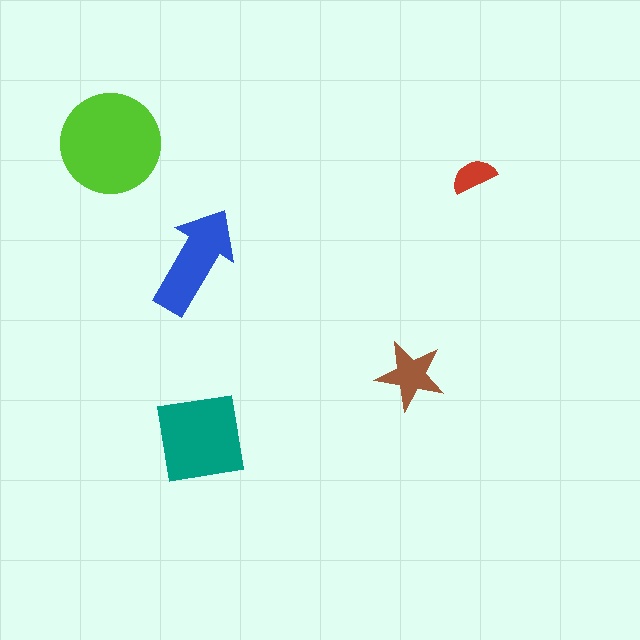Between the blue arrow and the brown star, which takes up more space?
The blue arrow.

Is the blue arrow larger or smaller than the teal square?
Smaller.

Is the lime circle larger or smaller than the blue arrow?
Larger.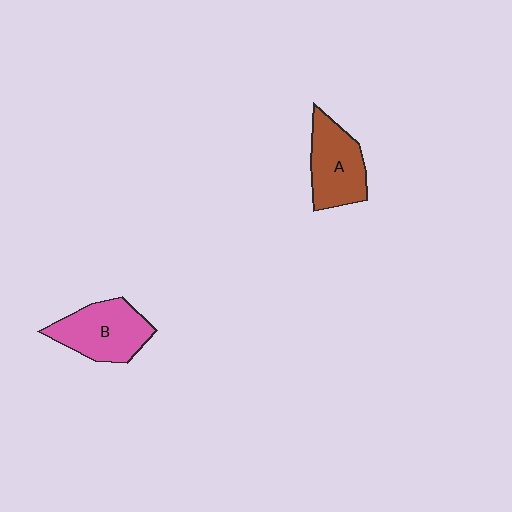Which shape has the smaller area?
Shape A (brown).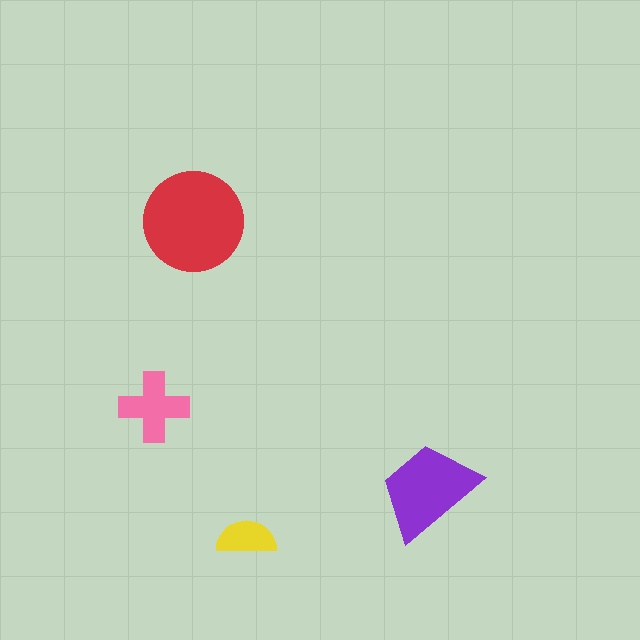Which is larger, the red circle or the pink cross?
The red circle.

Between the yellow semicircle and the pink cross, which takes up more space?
The pink cross.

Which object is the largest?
The red circle.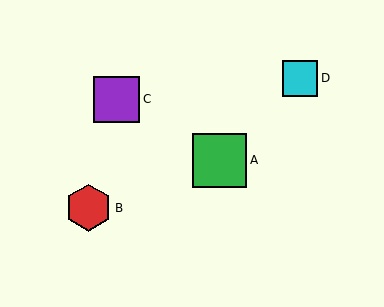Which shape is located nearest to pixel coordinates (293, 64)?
The cyan square (labeled D) at (300, 78) is nearest to that location.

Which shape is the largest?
The green square (labeled A) is the largest.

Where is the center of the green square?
The center of the green square is at (219, 160).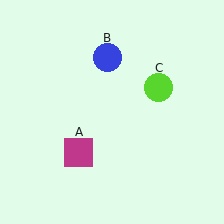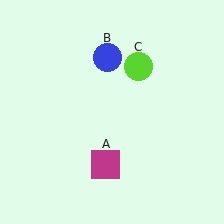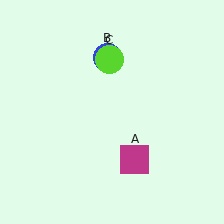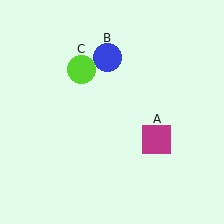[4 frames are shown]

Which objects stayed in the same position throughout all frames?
Blue circle (object B) remained stationary.